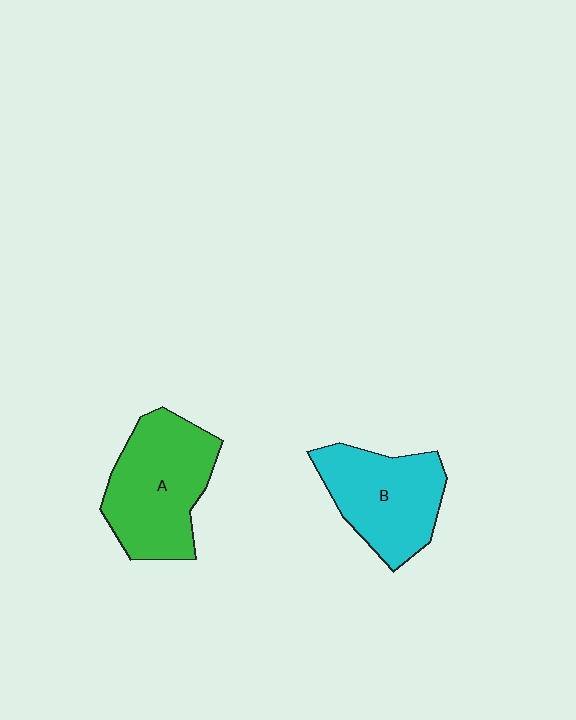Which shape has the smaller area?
Shape B (cyan).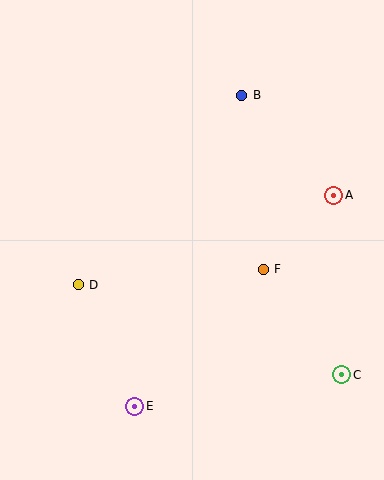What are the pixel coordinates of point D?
Point D is at (78, 285).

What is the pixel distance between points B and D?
The distance between B and D is 250 pixels.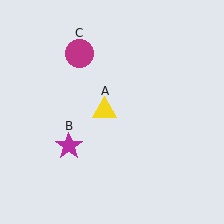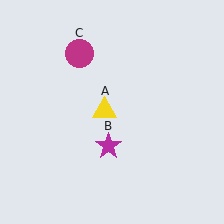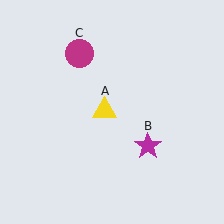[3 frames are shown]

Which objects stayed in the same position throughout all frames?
Yellow triangle (object A) and magenta circle (object C) remained stationary.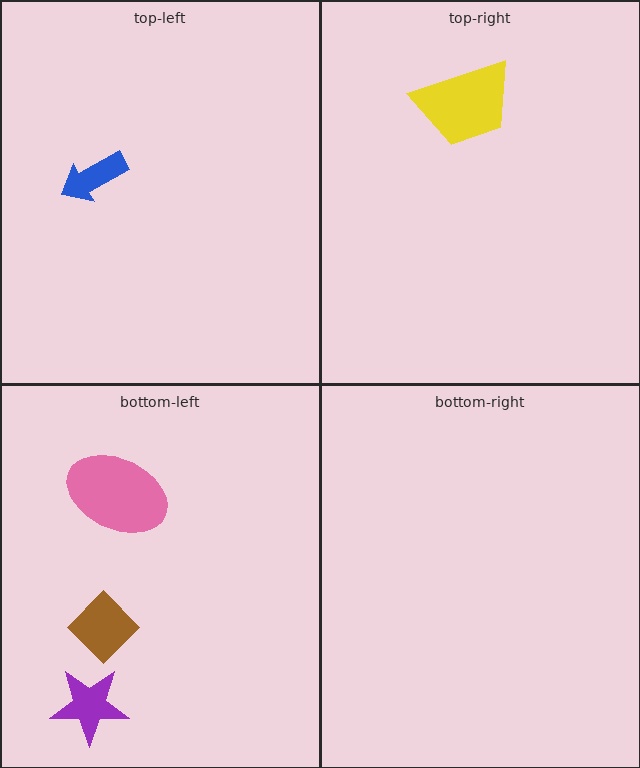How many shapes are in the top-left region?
1.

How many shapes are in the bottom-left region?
3.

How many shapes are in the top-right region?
1.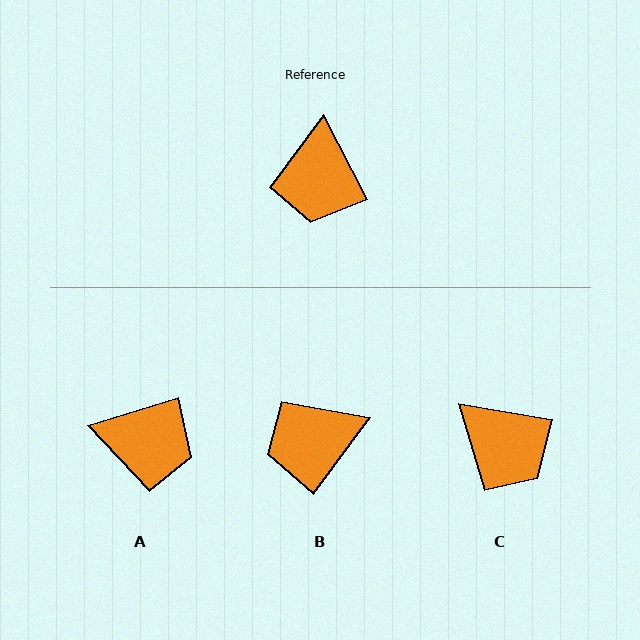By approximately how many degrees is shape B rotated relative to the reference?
Approximately 64 degrees clockwise.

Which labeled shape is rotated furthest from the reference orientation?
A, about 80 degrees away.